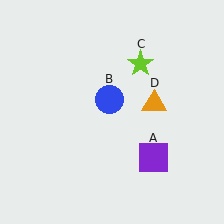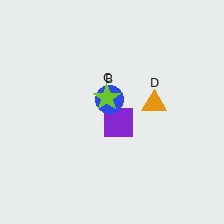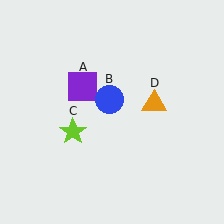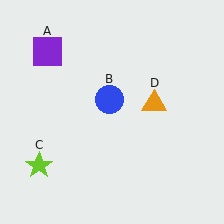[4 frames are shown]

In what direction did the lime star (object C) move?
The lime star (object C) moved down and to the left.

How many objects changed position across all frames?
2 objects changed position: purple square (object A), lime star (object C).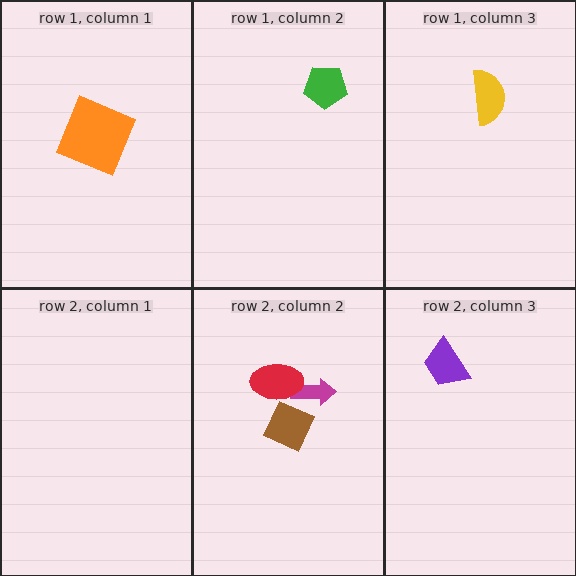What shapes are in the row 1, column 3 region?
The yellow semicircle.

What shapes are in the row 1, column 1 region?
The orange square.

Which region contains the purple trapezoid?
The row 2, column 3 region.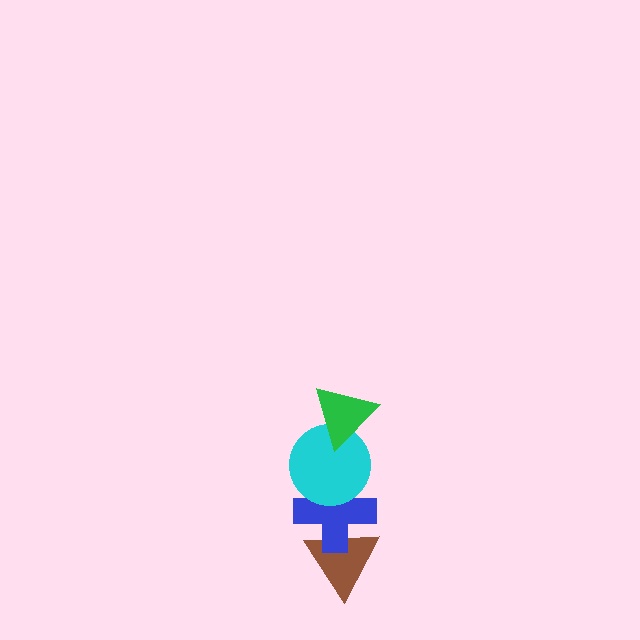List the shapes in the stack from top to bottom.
From top to bottom: the green triangle, the cyan circle, the blue cross, the brown triangle.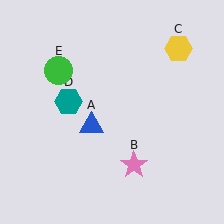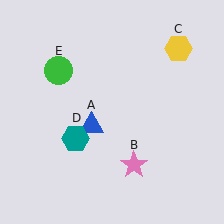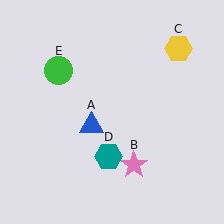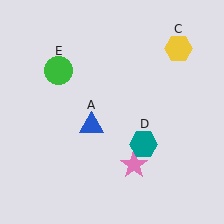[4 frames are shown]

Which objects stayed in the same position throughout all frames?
Blue triangle (object A) and pink star (object B) and yellow hexagon (object C) and green circle (object E) remained stationary.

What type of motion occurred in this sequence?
The teal hexagon (object D) rotated counterclockwise around the center of the scene.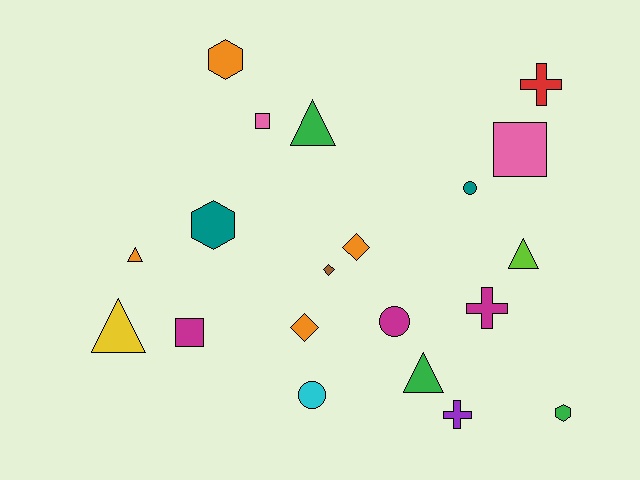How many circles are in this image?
There are 3 circles.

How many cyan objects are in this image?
There is 1 cyan object.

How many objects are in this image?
There are 20 objects.